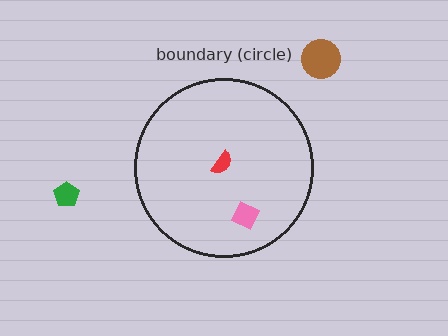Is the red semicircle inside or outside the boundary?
Inside.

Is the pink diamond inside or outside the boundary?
Inside.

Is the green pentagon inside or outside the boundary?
Outside.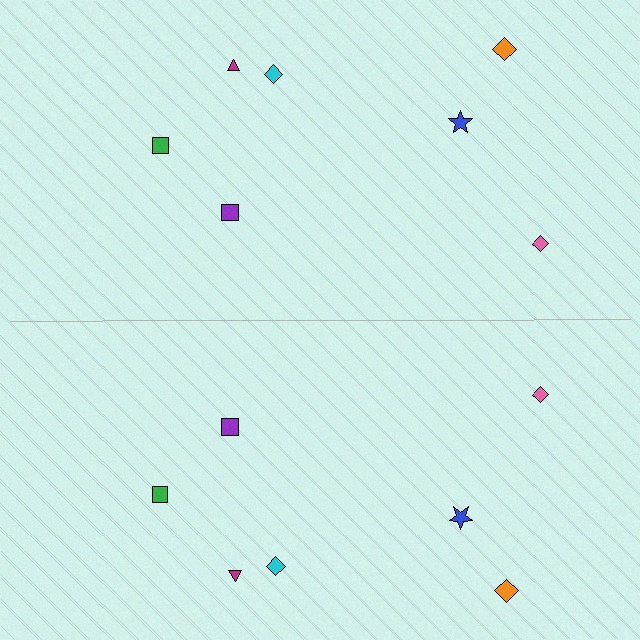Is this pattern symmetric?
Yes, this pattern has bilateral (reflection) symmetry.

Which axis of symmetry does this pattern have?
The pattern has a horizontal axis of symmetry running through the center of the image.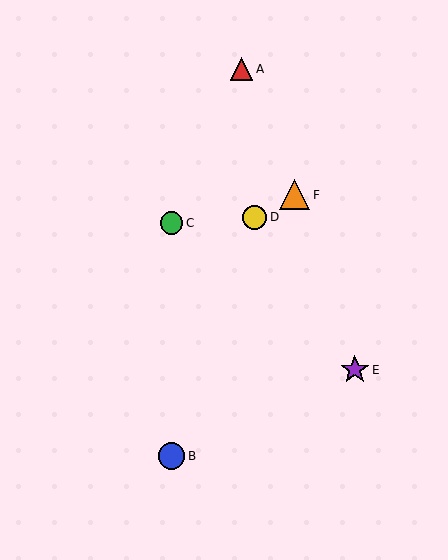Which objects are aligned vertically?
Objects B, C are aligned vertically.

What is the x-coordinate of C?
Object C is at x≈172.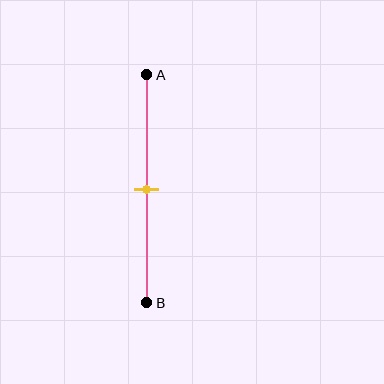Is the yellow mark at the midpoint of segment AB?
Yes, the mark is approximately at the midpoint.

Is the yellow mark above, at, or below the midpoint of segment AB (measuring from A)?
The yellow mark is approximately at the midpoint of segment AB.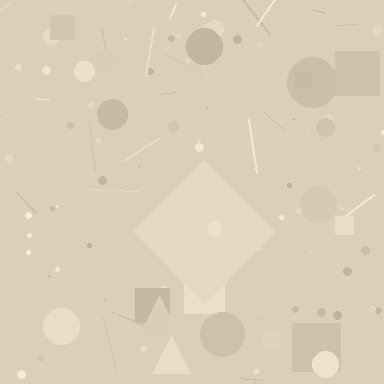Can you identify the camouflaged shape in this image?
The camouflaged shape is a diamond.